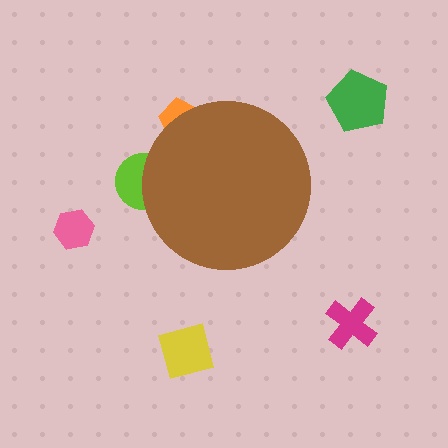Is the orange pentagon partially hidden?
Yes, the orange pentagon is partially hidden behind the brown circle.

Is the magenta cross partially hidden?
No, the magenta cross is fully visible.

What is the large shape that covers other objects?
A brown circle.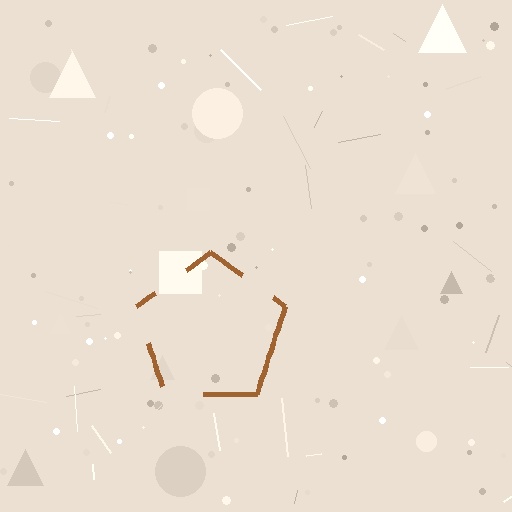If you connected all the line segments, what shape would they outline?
They would outline a pentagon.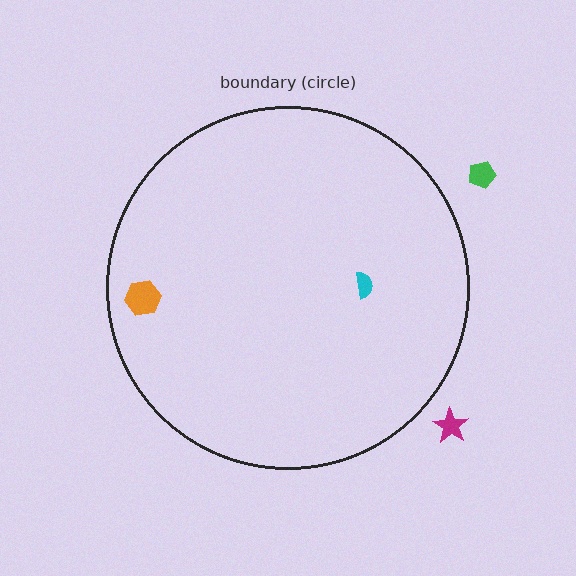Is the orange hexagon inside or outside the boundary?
Inside.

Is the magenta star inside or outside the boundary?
Outside.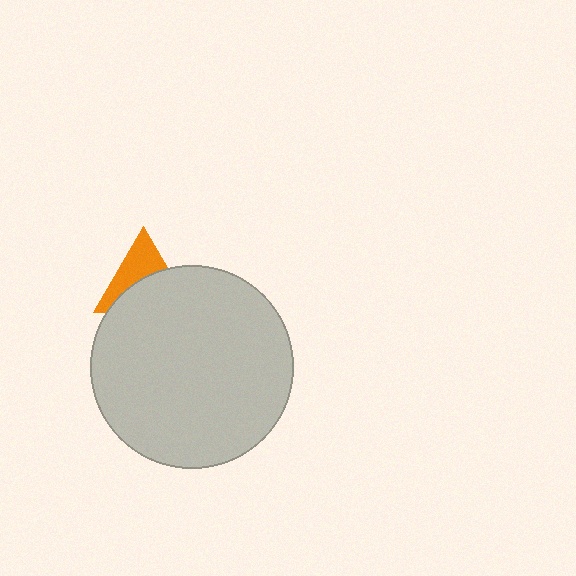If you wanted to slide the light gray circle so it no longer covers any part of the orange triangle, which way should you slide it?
Slide it down — that is the most direct way to separate the two shapes.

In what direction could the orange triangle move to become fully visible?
The orange triangle could move up. That would shift it out from behind the light gray circle entirely.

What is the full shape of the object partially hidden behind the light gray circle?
The partially hidden object is an orange triangle.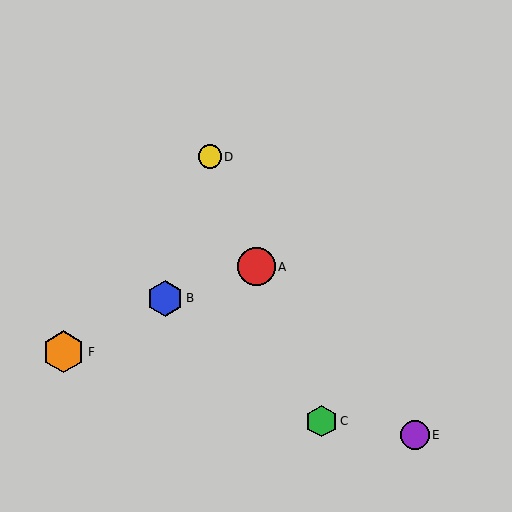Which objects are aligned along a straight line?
Objects A, C, D are aligned along a straight line.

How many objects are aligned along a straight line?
3 objects (A, C, D) are aligned along a straight line.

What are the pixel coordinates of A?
Object A is at (256, 267).